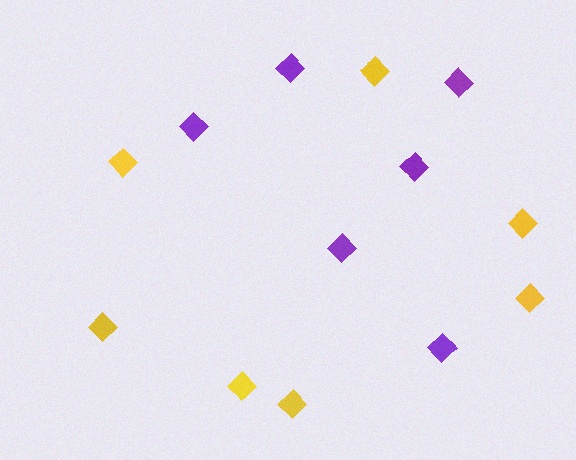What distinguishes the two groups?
There are 2 groups: one group of purple diamonds (6) and one group of yellow diamonds (7).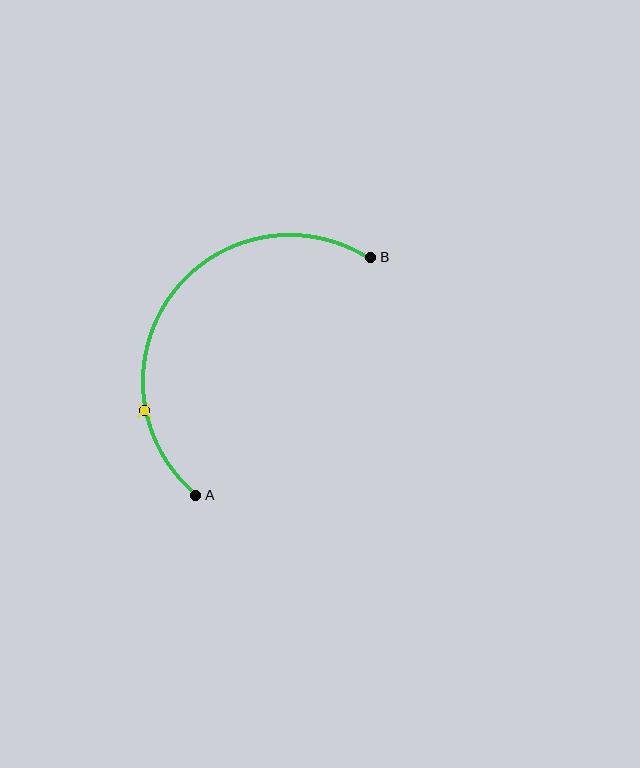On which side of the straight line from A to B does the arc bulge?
The arc bulges above and to the left of the straight line connecting A and B.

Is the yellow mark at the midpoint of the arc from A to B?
No. The yellow mark lies on the arc but is closer to endpoint A. The arc midpoint would be at the point on the curve equidistant along the arc from both A and B.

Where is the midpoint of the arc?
The arc midpoint is the point on the curve farthest from the straight line joining A and B. It sits above and to the left of that line.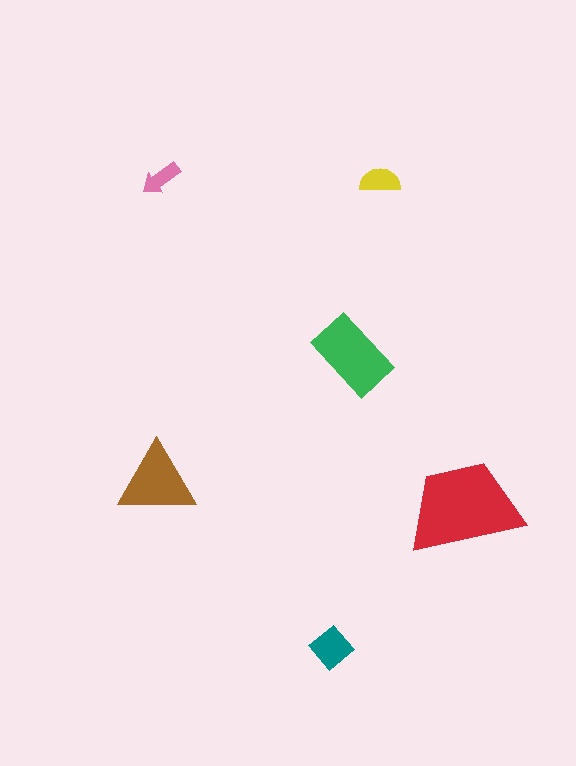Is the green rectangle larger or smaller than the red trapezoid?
Smaller.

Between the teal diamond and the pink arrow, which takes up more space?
The teal diamond.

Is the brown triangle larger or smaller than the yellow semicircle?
Larger.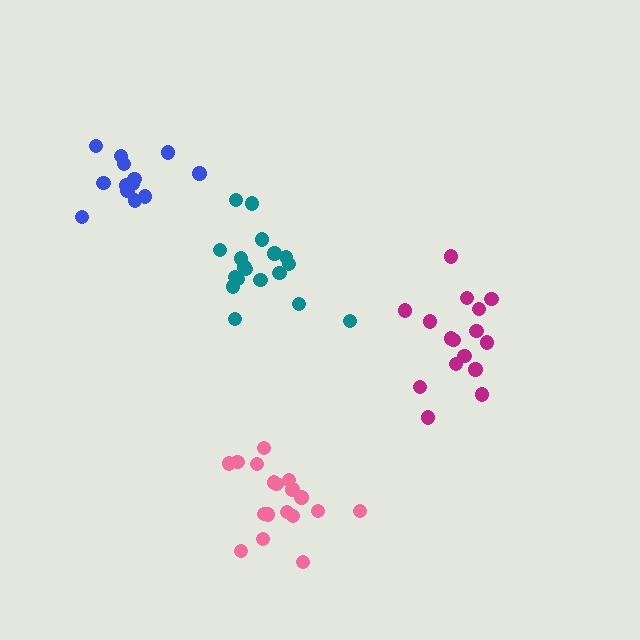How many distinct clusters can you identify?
There are 4 distinct clusters.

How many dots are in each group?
Group 1: 13 dots, Group 2: 16 dots, Group 3: 18 dots, Group 4: 18 dots (65 total).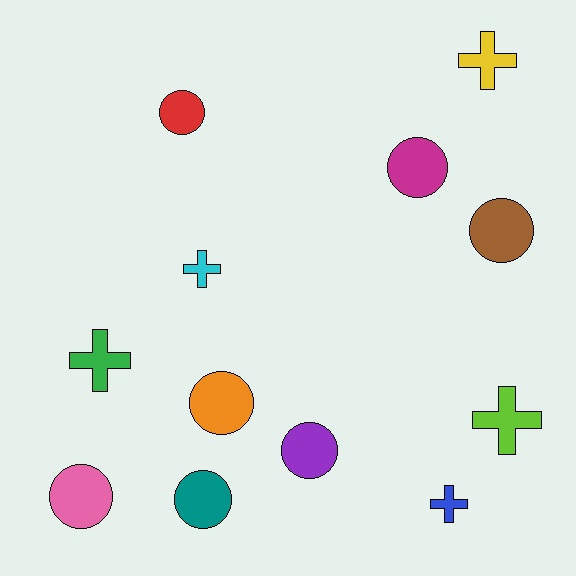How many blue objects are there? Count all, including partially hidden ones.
There is 1 blue object.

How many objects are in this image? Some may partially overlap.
There are 12 objects.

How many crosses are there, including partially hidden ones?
There are 5 crosses.